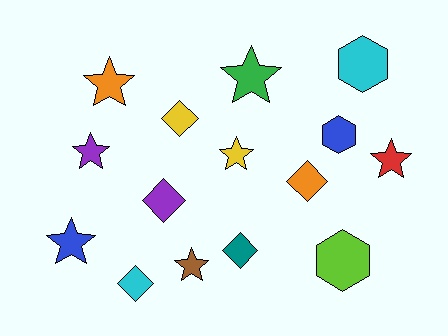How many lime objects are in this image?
There is 1 lime object.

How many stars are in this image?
There are 7 stars.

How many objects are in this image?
There are 15 objects.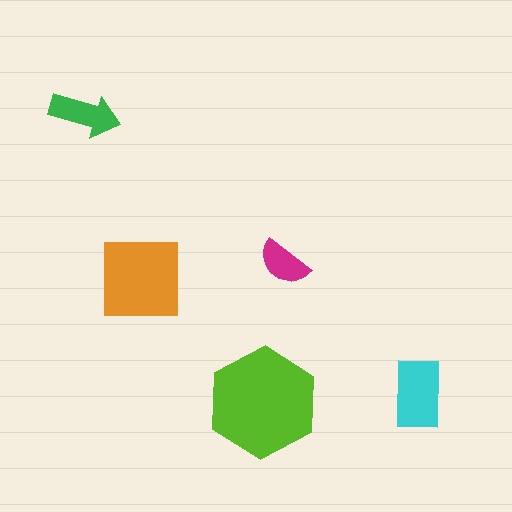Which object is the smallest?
The magenta semicircle.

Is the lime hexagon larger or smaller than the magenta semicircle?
Larger.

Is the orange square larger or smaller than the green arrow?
Larger.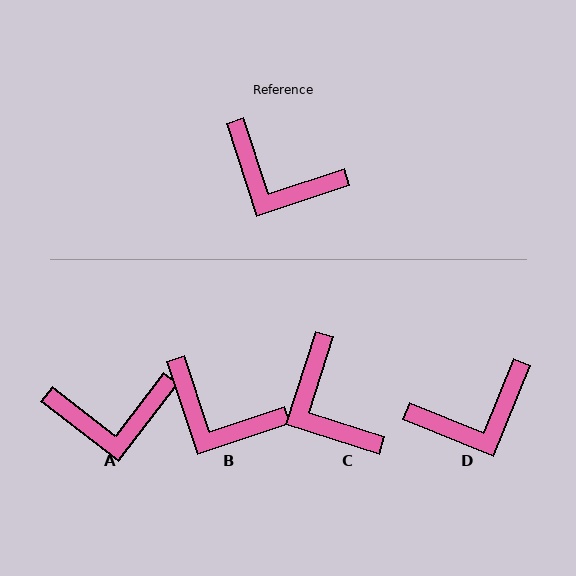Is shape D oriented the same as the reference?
No, it is off by about 50 degrees.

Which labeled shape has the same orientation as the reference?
B.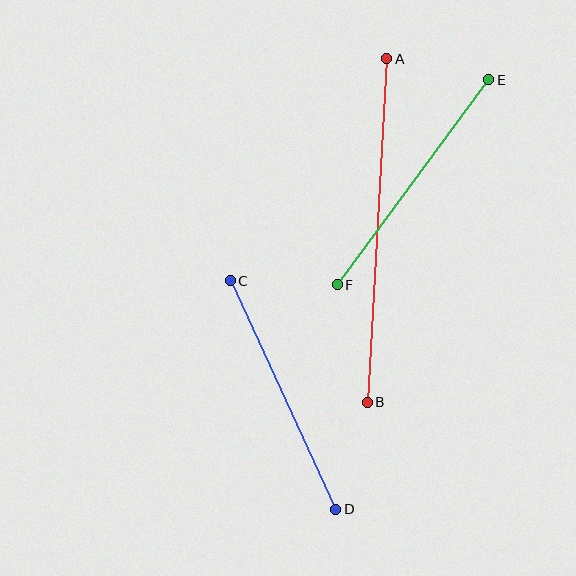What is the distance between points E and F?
The distance is approximately 255 pixels.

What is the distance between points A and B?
The distance is approximately 344 pixels.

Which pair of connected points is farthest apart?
Points A and B are farthest apart.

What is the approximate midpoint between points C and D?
The midpoint is at approximately (283, 395) pixels.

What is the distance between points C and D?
The distance is approximately 252 pixels.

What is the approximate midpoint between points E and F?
The midpoint is at approximately (413, 182) pixels.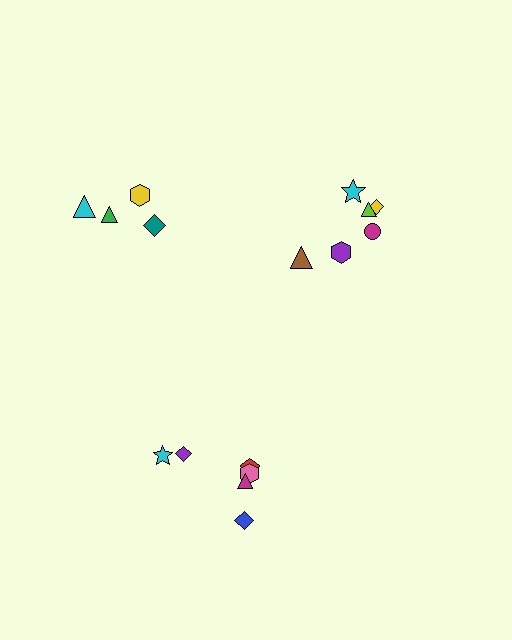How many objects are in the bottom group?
There are 6 objects.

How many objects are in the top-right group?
There are 6 objects.